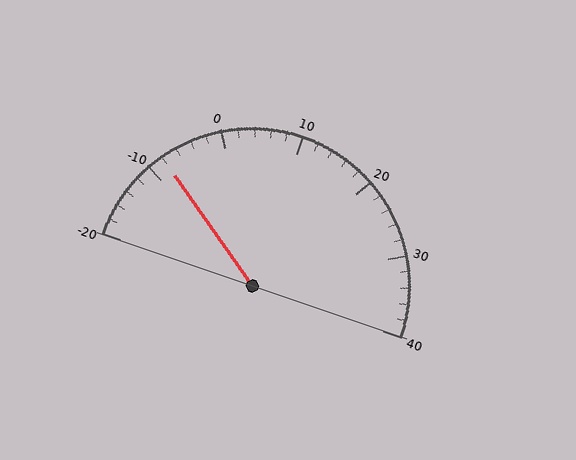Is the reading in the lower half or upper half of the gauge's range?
The reading is in the lower half of the range (-20 to 40).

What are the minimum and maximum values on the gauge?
The gauge ranges from -20 to 40.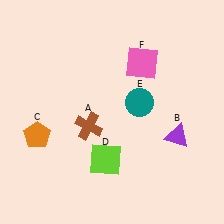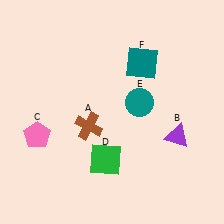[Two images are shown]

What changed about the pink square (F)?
In Image 1, F is pink. In Image 2, it changed to teal.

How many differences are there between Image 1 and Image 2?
There are 3 differences between the two images.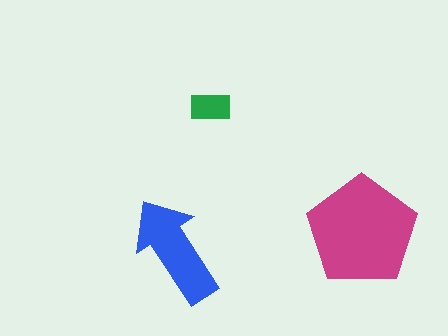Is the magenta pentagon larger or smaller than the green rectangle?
Larger.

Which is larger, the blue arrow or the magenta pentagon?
The magenta pentagon.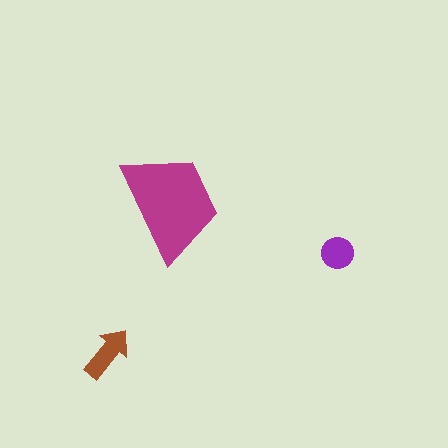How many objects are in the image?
There are 3 objects in the image.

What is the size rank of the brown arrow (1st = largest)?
2nd.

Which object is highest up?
The magenta trapezoid is topmost.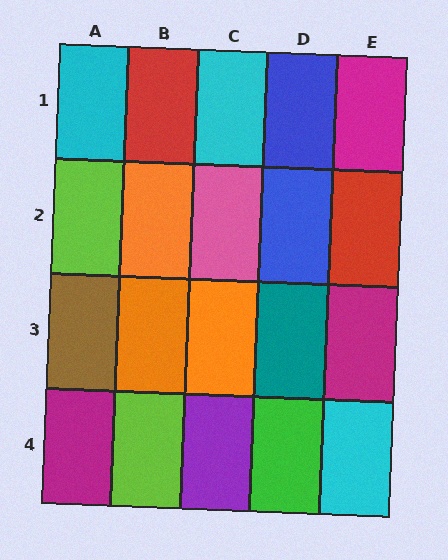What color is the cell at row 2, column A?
Lime.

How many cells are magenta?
3 cells are magenta.